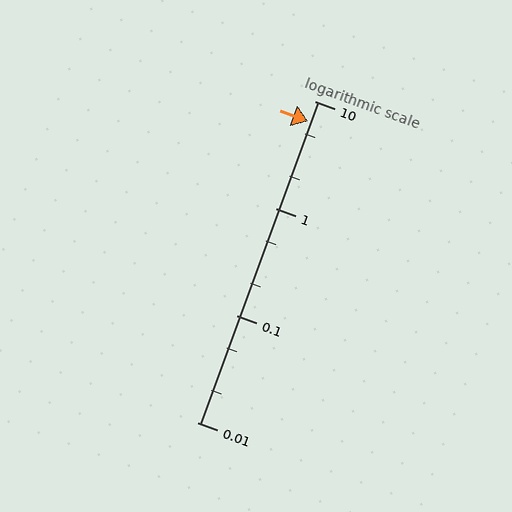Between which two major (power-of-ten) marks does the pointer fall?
The pointer is between 1 and 10.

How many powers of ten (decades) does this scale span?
The scale spans 3 decades, from 0.01 to 10.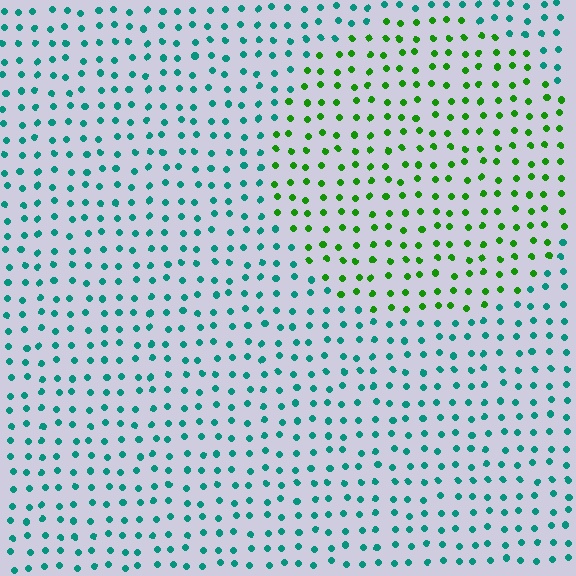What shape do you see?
I see a circle.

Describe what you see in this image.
The image is filled with small teal elements in a uniform arrangement. A circle-shaped region is visible where the elements are tinted to a slightly different hue, forming a subtle color boundary.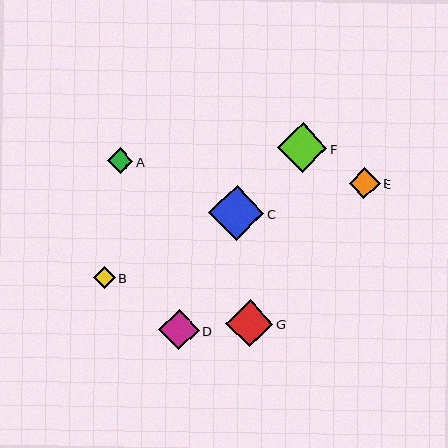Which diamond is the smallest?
Diamond B is the smallest with a size of approximately 22 pixels.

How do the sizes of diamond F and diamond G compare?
Diamond F and diamond G are approximately the same size.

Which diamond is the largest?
Diamond C is the largest with a size of approximately 55 pixels.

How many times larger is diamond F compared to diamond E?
Diamond F is approximately 1.6 times the size of diamond E.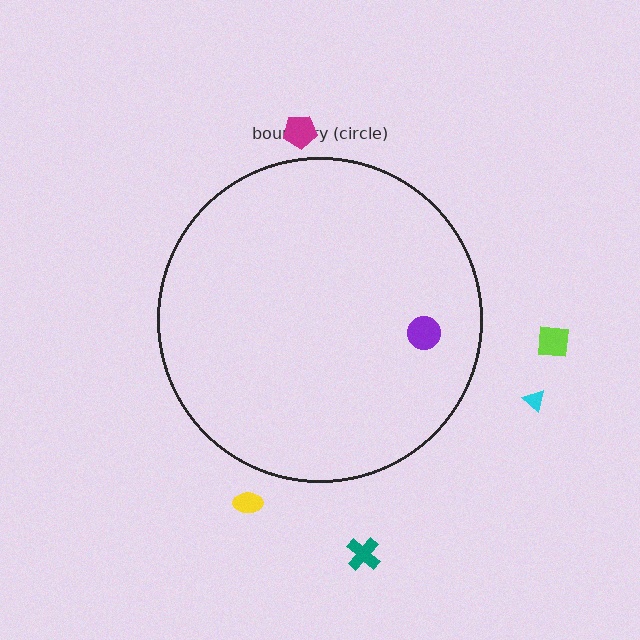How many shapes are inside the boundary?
1 inside, 5 outside.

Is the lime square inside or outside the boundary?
Outside.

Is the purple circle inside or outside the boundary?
Inside.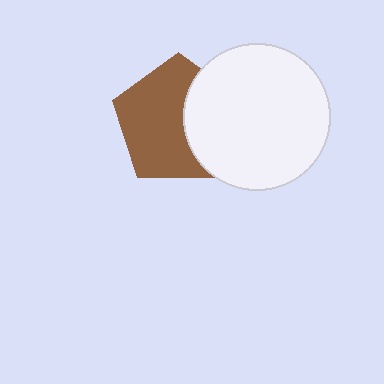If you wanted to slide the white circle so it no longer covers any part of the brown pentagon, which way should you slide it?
Slide it right — that is the most direct way to separate the two shapes.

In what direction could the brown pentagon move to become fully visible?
The brown pentagon could move left. That would shift it out from behind the white circle entirely.